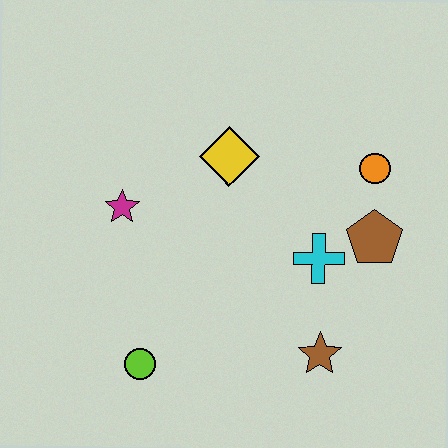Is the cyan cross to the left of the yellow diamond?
No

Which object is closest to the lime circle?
The magenta star is closest to the lime circle.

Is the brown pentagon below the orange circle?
Yes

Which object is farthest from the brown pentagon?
The lime circle is farthest from the brown pentagon.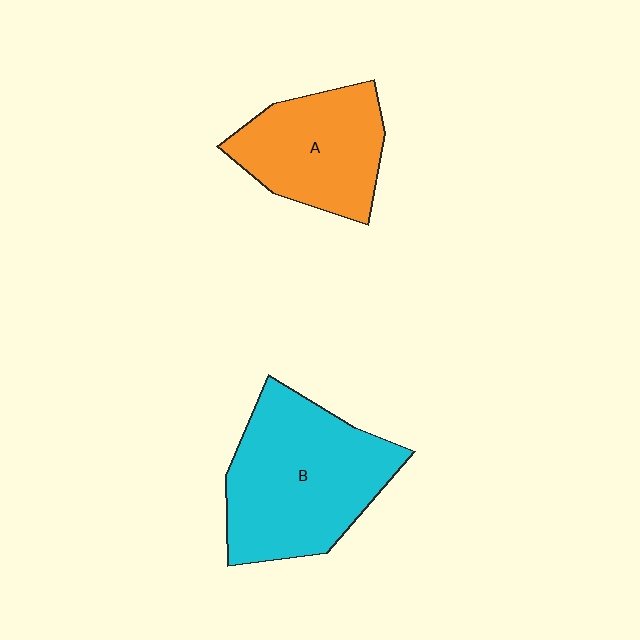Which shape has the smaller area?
Shape A (orange).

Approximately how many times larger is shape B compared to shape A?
Approximately 1.4 times.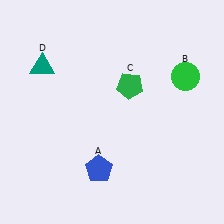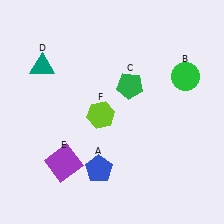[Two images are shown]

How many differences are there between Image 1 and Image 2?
There are 2 differences between the two images.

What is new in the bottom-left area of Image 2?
A lime hexagon (F) was added in the bottom-left area of Image 2.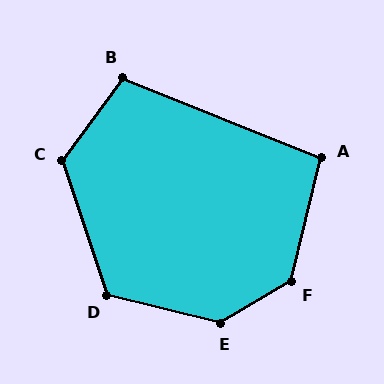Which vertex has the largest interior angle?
E, at approximately 136 degrees.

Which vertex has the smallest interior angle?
A, at approximately 99 degrees.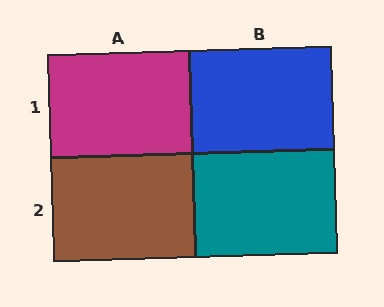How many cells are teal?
1 cell is teal.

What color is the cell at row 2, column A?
Brown.